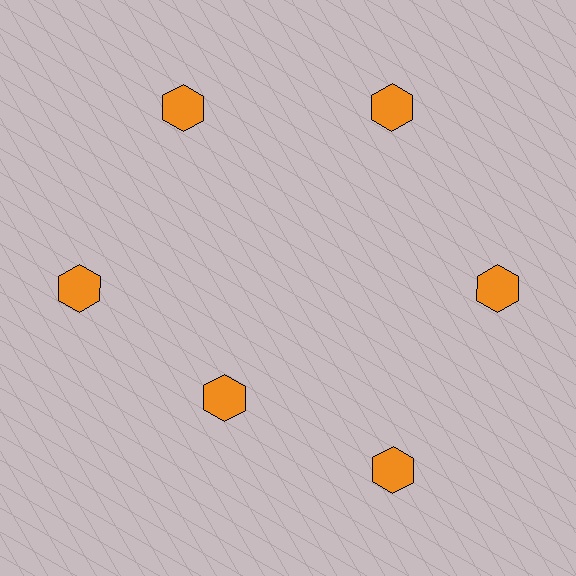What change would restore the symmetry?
The symmetry would be restored by moving it outward, back onto the ring so that all 6 hexagons sit at equal angles and equal distance from the center.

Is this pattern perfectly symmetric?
No. The 6 orange hexagons are arranged in a ring, but one element near the 7 o'clock position is pulled inward toward the center, breaking the 6-fold rotational symmetry.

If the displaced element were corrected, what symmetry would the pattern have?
It would have 6-fold rotational symmetry — the pattern would map onto itself every 60 degrees.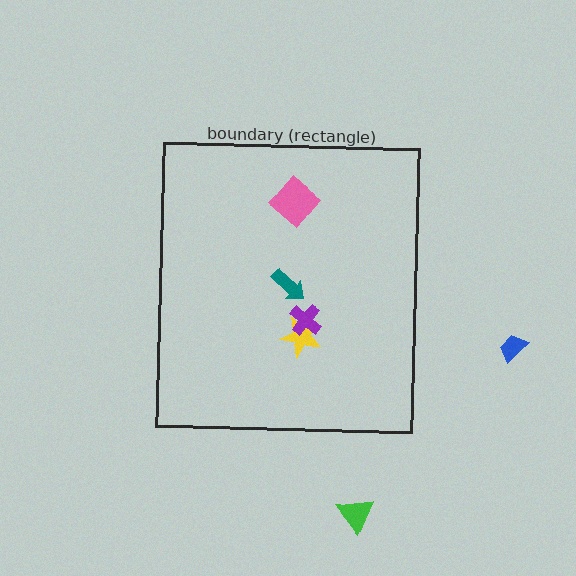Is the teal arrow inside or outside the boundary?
Inside.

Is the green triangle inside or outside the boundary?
Outside.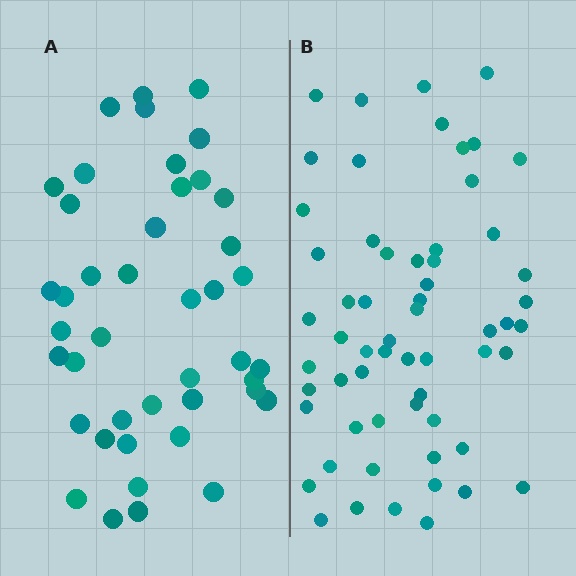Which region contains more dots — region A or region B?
Region B (the right region) has more dots.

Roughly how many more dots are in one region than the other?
Region B has approximately 15 more dots than region A.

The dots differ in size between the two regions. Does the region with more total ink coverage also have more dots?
No. Region A has more total ink coverage because its dots are larger, but region B actually contains more individual dots. Total area can be misleading — the number of items is what matters here.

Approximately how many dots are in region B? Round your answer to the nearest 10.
About 60 dots.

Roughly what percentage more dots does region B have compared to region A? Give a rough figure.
About 40% more.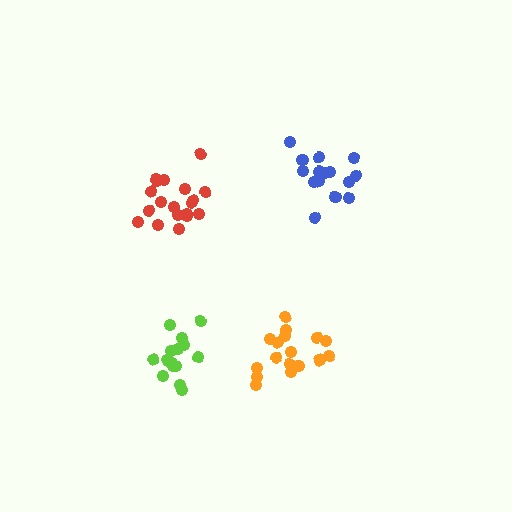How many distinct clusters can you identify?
There are 4 distinct clusters.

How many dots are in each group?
Group 1: 15 dots, Group 2: 17 dots, Group 3: 19 dots, Group 4: 16 dots (67 total).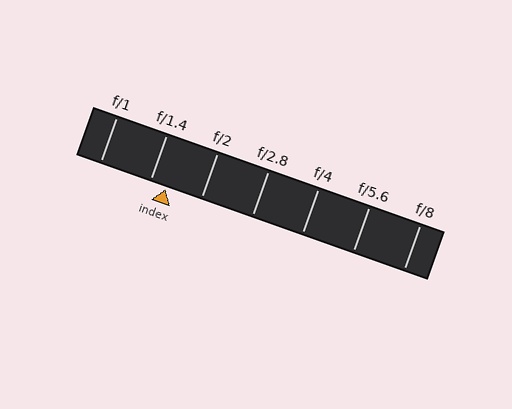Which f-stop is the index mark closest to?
The index mark is closest to f/1.4.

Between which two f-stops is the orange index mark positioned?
The index mark is between f/1.4 and f/2.